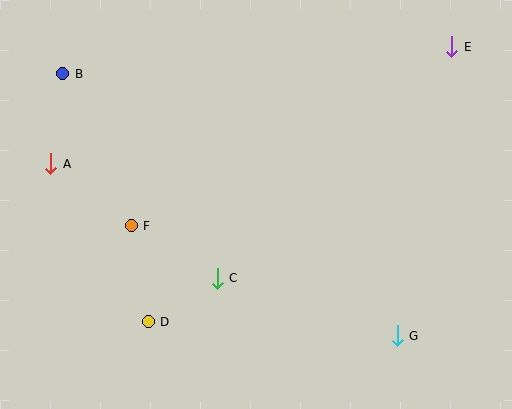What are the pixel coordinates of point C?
Point C is at (217, 278).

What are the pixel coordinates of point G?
Point G is at (397, 336).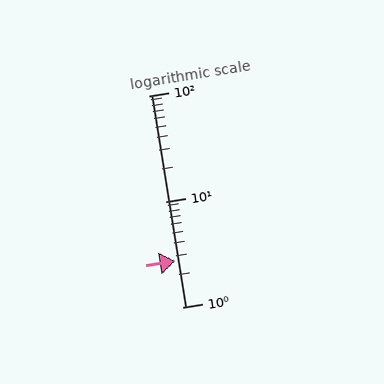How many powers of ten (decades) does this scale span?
The scale spans 2 decades, from 1 to 100.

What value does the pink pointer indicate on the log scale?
The pointer indicates approximately 2.7.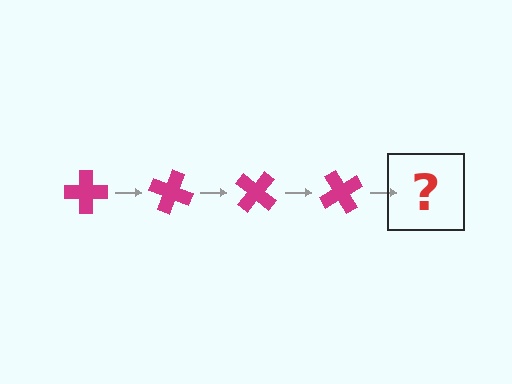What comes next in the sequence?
The next element should be a magenta cross rotated 80 degrees.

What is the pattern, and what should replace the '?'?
The pattern is that the cross rotates 20 degrees each step. The '?' should be a magenta cross rotated 80 degrees.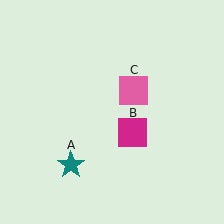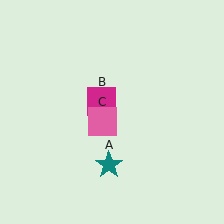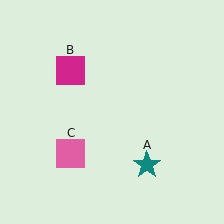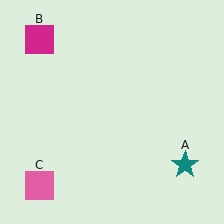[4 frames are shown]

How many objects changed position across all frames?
3 objects changed position: teal star (object A), magenta square (object B), pink square (object C).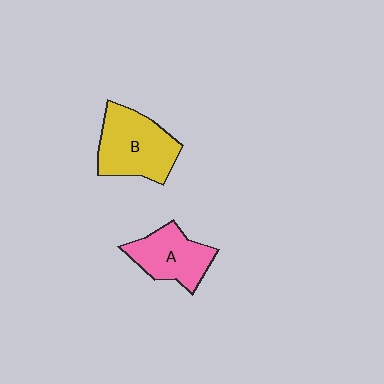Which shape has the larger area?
Shape B (yellow).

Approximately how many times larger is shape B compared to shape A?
Approximately 1.3 times.